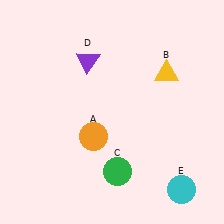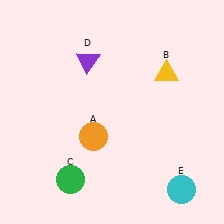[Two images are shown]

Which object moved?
The green circle (C) moved left.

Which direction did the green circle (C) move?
The green circle (C) moved left.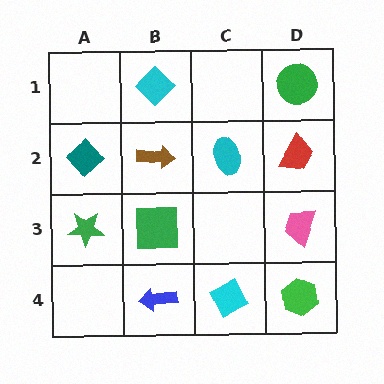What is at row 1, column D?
A green circle.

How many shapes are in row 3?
3 shapes.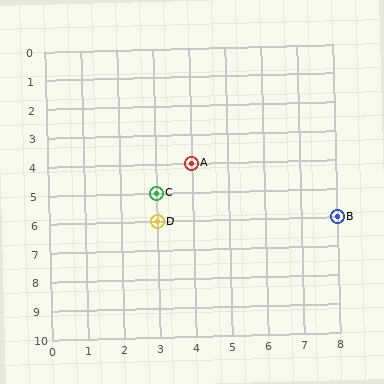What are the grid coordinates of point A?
Point A is at grid coordinates (4, 4).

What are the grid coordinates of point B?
Point B is at grid coordinates (8, 6).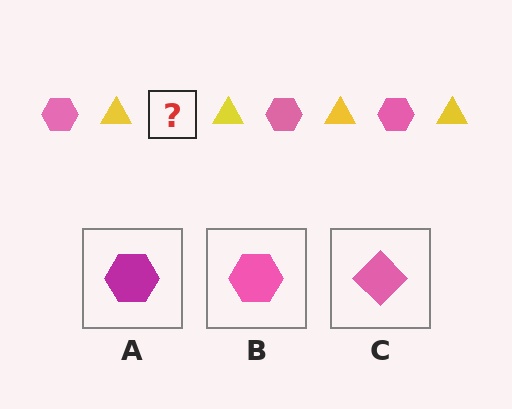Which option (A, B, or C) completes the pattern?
B.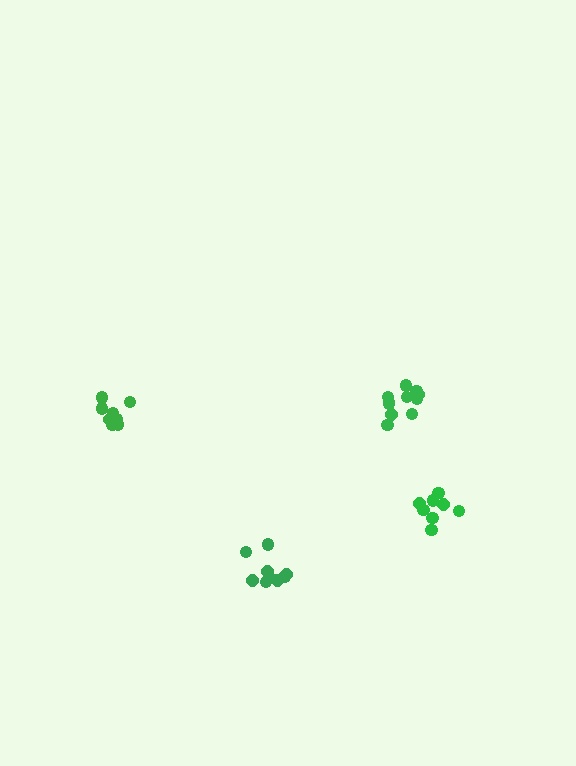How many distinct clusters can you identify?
There are 4 distinct clusters.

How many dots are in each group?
Group 1: 11 dots, Group 2: 9 dots, Group 3: 8 dots, Group 4: 8 dots (36 total).